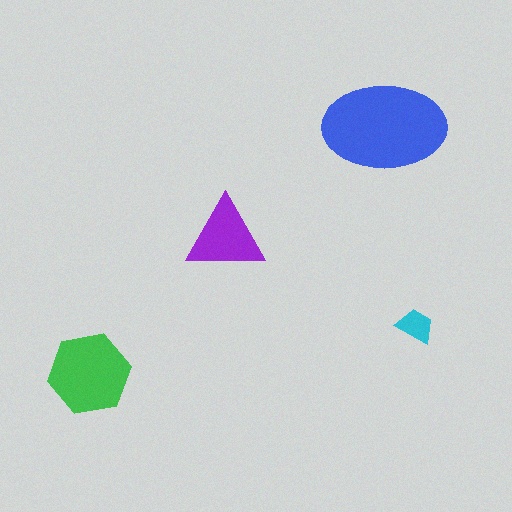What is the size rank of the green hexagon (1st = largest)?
2nd.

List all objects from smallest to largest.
The cyan trapezoid, the purple triangle, the green hexagon, the blue ellipse.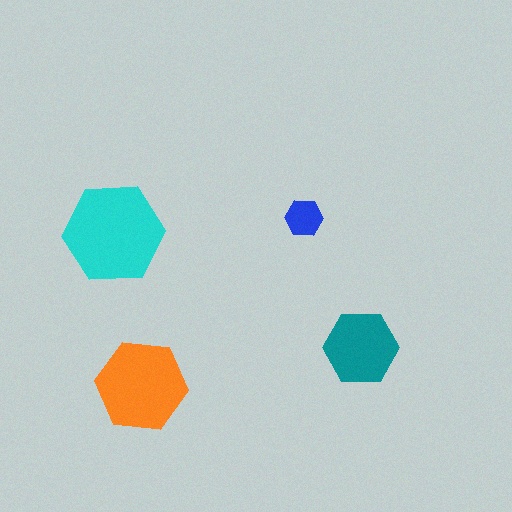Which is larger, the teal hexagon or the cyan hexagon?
The cyan one.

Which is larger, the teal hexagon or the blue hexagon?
The teal one.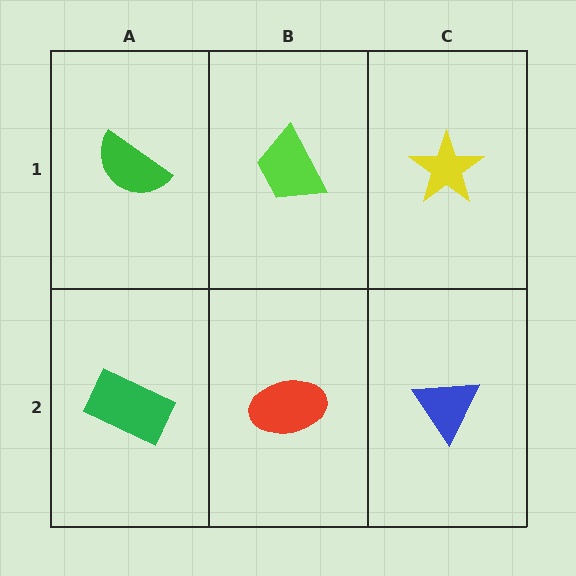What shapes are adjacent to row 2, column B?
A lime trapezoid (row 1, column B), a green rectangle (row 2, column A), a blue triangle (row 2, column C).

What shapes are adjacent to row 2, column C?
A yellow star (row 1, column C), a red ellipse (row 2, column B).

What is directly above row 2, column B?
A lime trapezoid.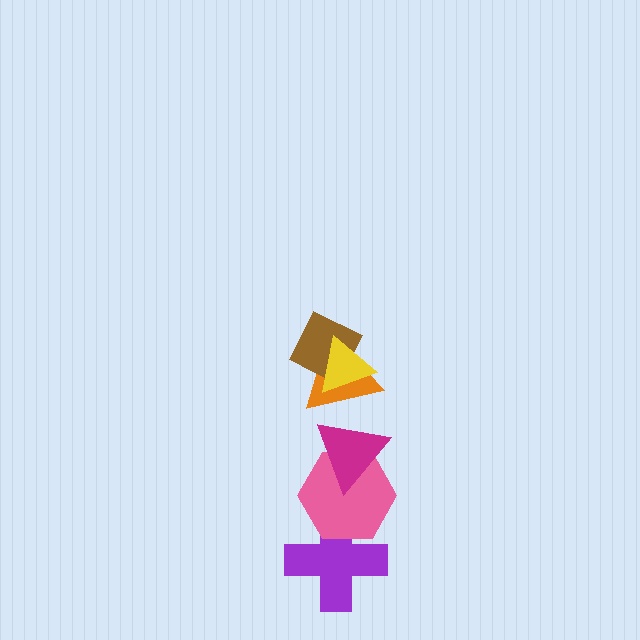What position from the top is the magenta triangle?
The magenta triangle is 4th from the top.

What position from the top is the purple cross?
The purple cross is 6th from the top.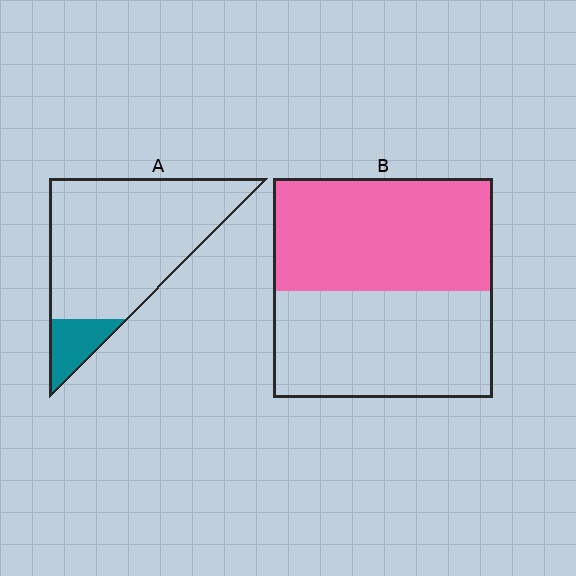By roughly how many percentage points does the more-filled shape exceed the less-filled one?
By roughly 40 percentage points (B over A).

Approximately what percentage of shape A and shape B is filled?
A is approximately 15% and B is approximately 50%.